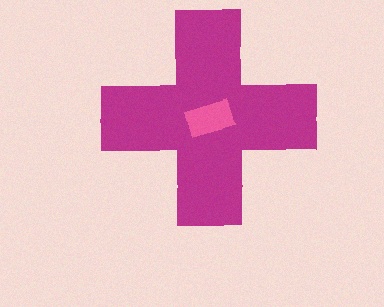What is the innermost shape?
The pink rectangle.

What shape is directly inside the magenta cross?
The pink rectangle.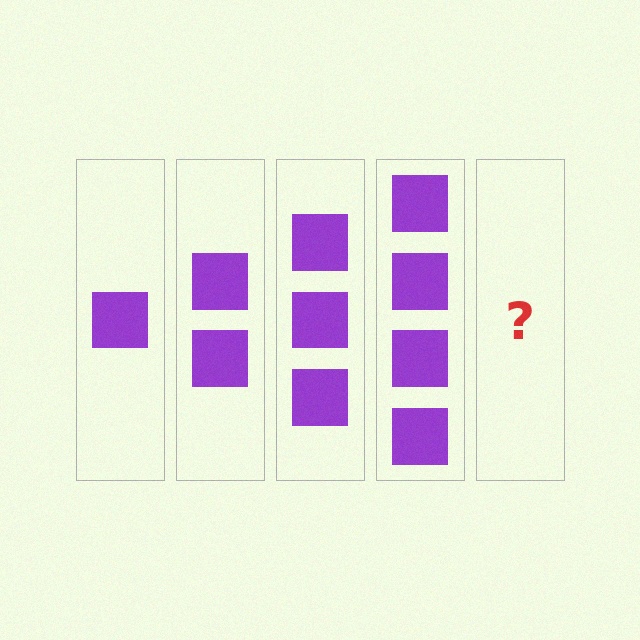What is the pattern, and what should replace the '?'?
The pattern is that each step adds one more square. The '?' should be 5 squares.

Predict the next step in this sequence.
The next step is 5 squares.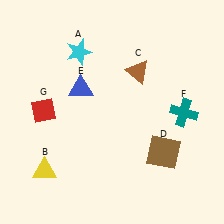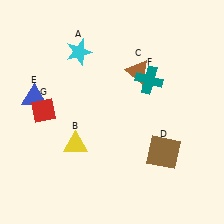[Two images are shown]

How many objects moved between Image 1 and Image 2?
3 objects moved between the two images.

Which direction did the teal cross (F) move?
The teal cross (F) moved left.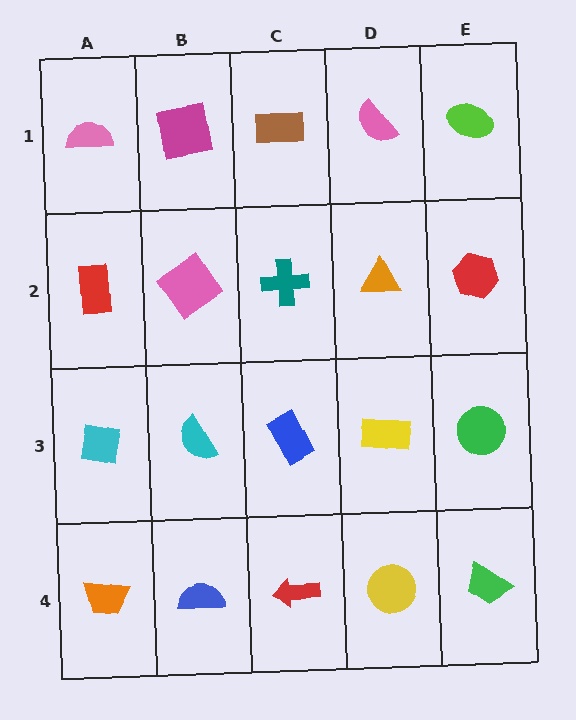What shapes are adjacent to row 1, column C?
A teal cross (row 2, column C), a magenta square (row 1, column B), a pink semicircle (row 1, column D).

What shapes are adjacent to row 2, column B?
A magenta square (row 1, column B), a cyan semicircle (row 3, column B), a red rectangle (row 2, column A), a teal cross (row 2, column C).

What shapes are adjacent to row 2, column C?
A brown rectangle (row 1, column C), a blue rectangle (row 3, column C), a pink diamond (row 2, column B), an orange triangle (row 2, column D).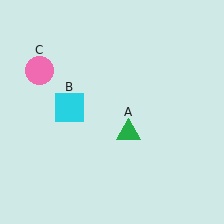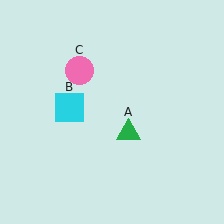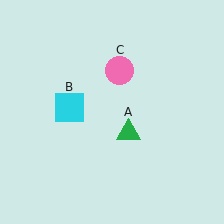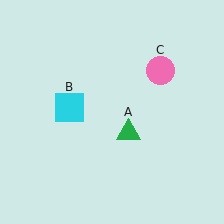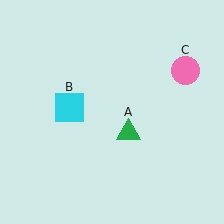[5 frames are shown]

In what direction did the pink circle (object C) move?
The pink circle (object C) moved right.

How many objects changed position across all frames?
1 object changed position: pink circle (object C).